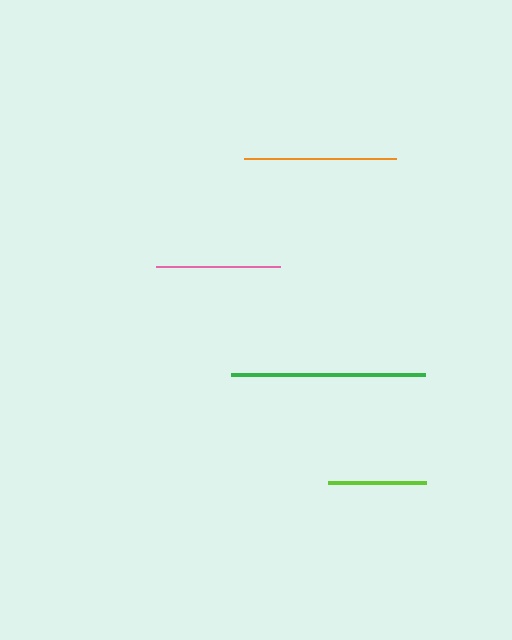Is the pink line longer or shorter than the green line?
The green line is longer than the pink line.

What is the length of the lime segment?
The lime segment is approximately 99 pixels long.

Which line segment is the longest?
The green line is the longest at approximately 194 pixels.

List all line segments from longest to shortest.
From longest to shortest: green, orange, pink, lime.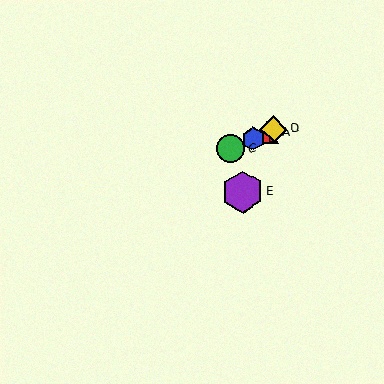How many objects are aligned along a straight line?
4 objects (A, B, C, D) are aligned along a straight line.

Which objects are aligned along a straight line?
Objects A, B, C, D are aligned along a straight line.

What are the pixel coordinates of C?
Object C is at (231, 149).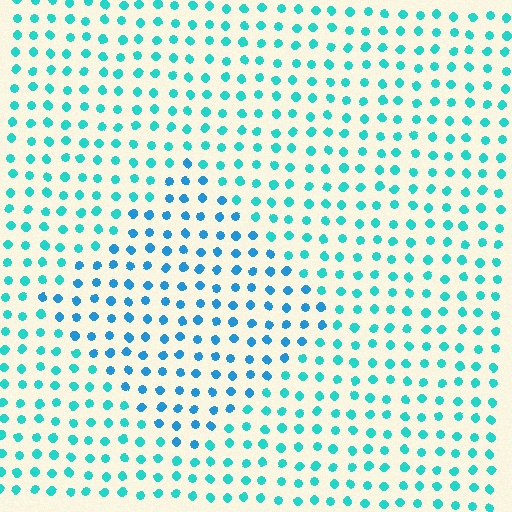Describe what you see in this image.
The image is filled with small cyan elements in a uniform arrangement. A diamond-shaped region is visible where the elements are tinted to a slightly different hue, forming a subtle color boundary.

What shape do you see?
I see a diamond.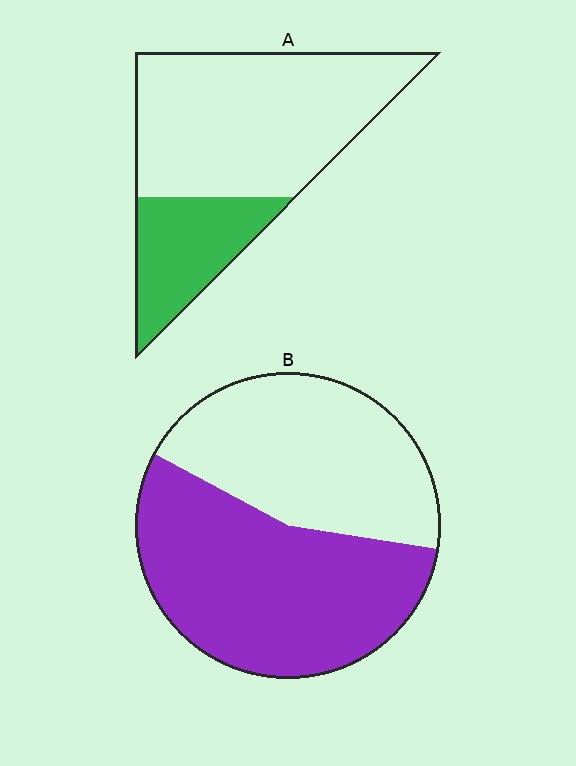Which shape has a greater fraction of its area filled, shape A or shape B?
Shape B.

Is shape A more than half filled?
No.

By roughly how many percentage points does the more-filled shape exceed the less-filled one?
By roughly 25 percentage points (B over A).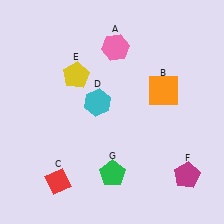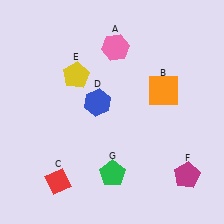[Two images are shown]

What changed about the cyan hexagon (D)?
In Image 1, D is cyan. In Image 2, it changed to blue.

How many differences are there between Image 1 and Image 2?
There is 1 difference between the two images.